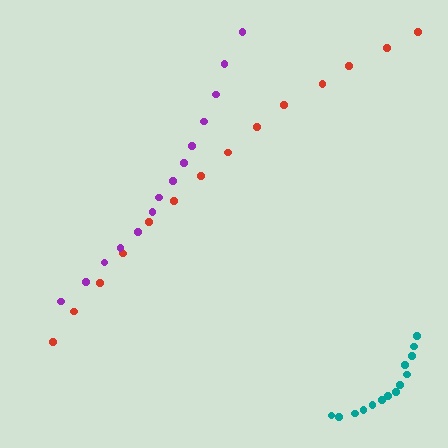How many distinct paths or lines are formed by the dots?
There are 3 distinct paths.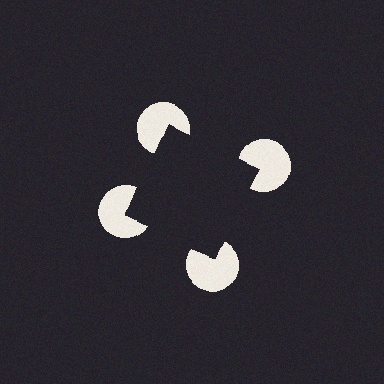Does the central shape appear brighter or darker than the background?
It typically appears slightly darker than the background, even though no actual brightness change is drawn.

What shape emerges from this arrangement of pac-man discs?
An illusory square — its edges are inferred from the aligned wedge cuts in the pac-man discs, not physically drawn.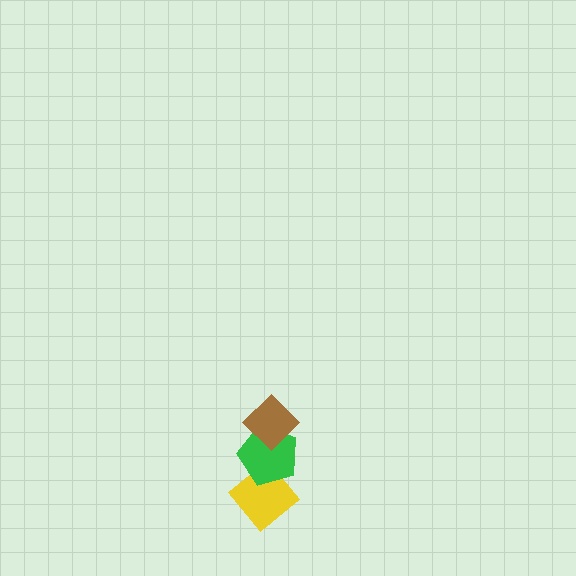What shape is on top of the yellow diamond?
The green pentagon is on top of the yellow diamond.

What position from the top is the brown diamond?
The brown diamond is 1st from the top.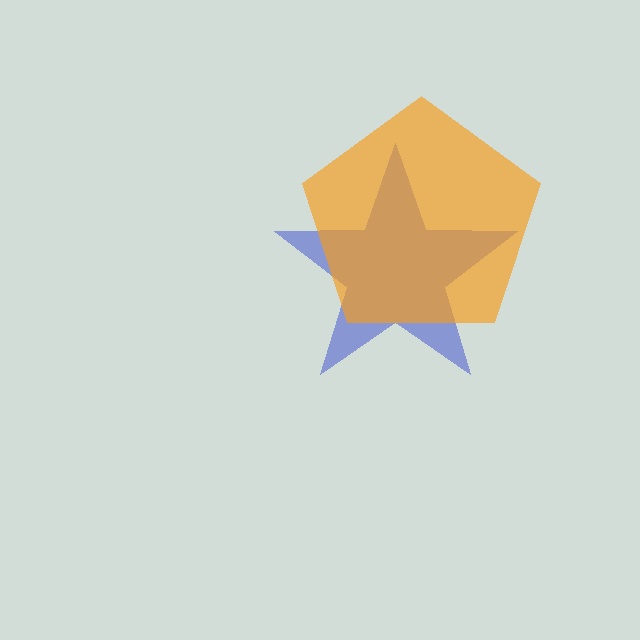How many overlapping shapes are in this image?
There are 2 overlapping shapes in the image.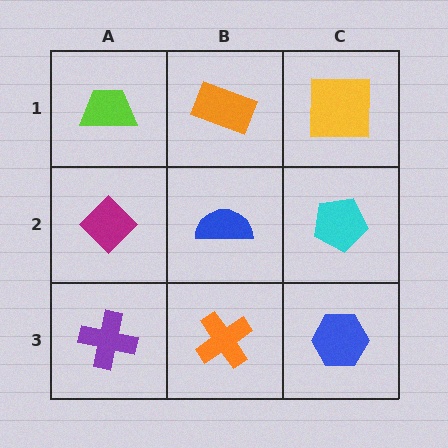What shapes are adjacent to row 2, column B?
An orange rectangle (row 1, column B), an orange cross (row 3, column B), a magenta diamond (row 2, column A), a cyan pentagon (row 2, column C).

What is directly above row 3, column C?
A cyan pentagon.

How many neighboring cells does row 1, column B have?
3.